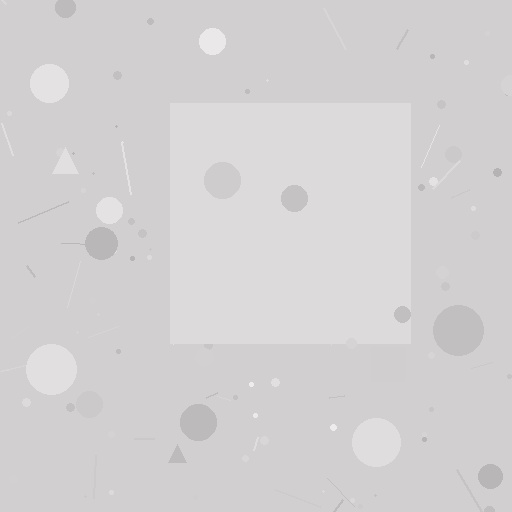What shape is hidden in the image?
A square is hidden in the image.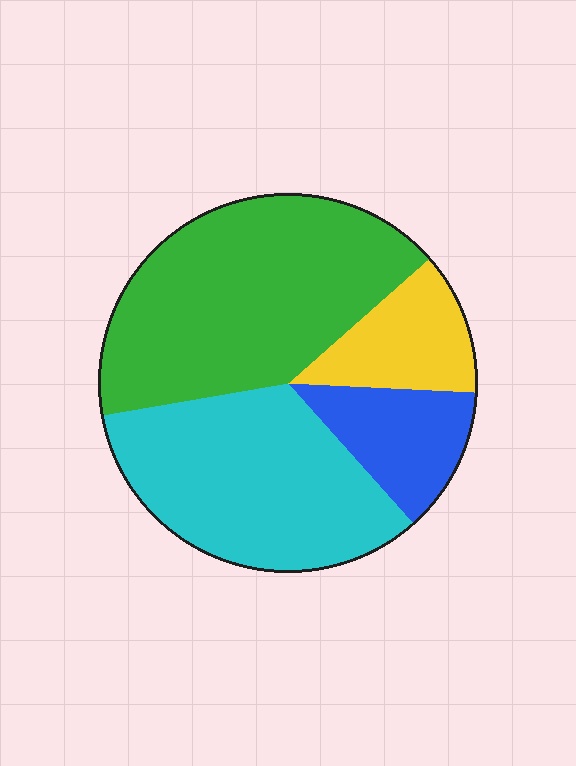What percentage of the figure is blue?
Blue takes up about one eighth (1/8) of the figure.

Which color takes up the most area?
Green, at roughly 40%.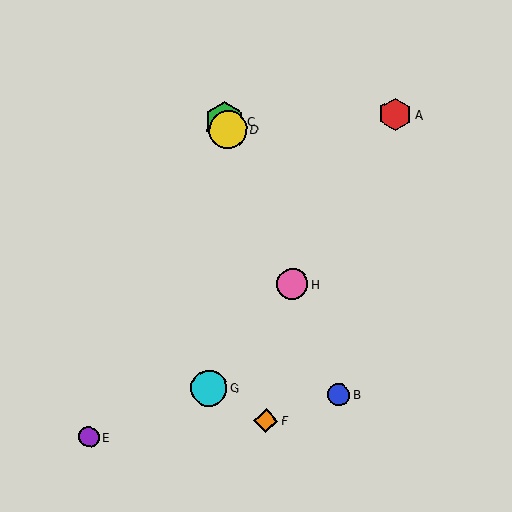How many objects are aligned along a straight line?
4 objects (B, C, D, H) are aligned along a straight line.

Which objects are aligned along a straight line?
Objects B, C, D, H are aligned along a straight line.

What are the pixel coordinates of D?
Object D is at (227, 130).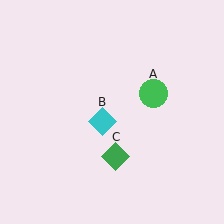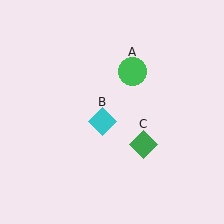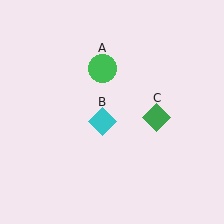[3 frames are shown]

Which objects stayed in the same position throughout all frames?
Cyan diamond (object B) remained stationary.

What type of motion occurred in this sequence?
The green circle (object A), green diamond (object C) rotated counterclockwise around the center of the scene.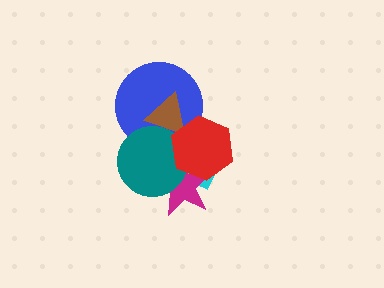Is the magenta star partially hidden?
Yes, it is partially covered by another shape.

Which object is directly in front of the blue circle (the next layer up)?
The brown triangle is directly in front of the blue circle.